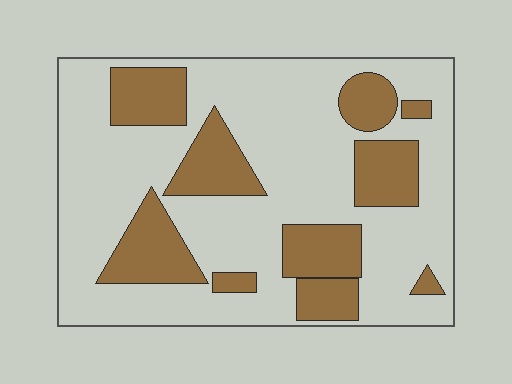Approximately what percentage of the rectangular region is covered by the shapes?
Approximately 30%.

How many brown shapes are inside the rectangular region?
10.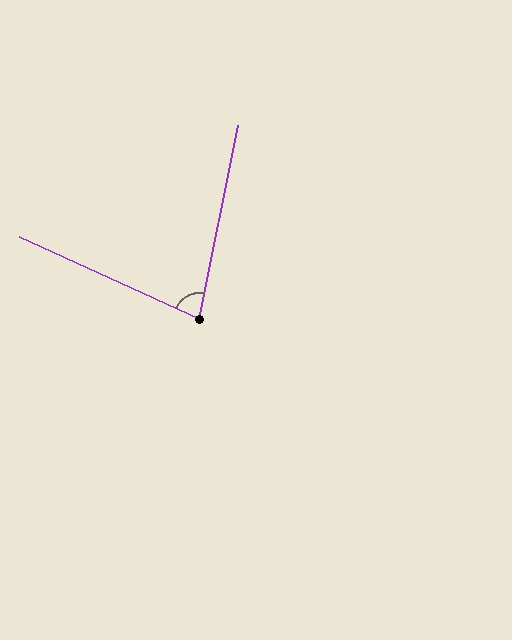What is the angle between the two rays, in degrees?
Approximately 77 degrees.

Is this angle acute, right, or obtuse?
It is acute.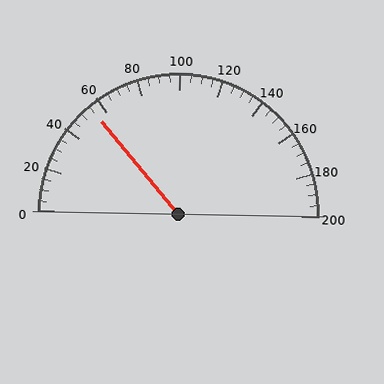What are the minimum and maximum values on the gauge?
The gauge ranges from 0 to 200.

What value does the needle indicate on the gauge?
The needle indicates approximately 55.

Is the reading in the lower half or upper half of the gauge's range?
The reading is in the lower half of the range (0 to 200).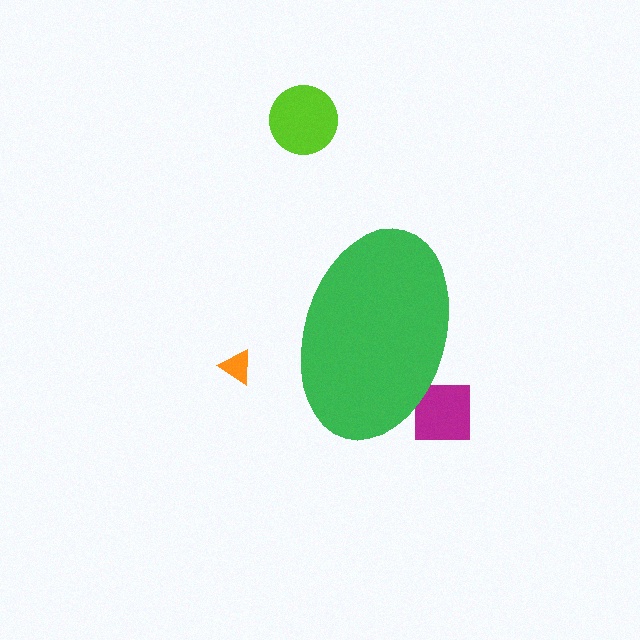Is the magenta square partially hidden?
Yes, the magenta square is partially hidden behind the green ellipse.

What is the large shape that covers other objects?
A green ellipse.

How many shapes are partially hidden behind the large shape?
1 shape is partially hidden.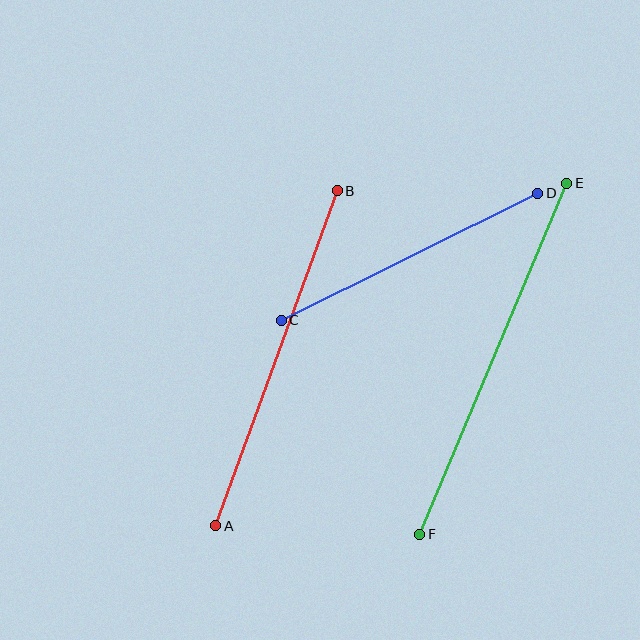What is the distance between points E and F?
The distance is approximately 380 pixels.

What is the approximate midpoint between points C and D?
The midpoint is at approximately (410, 257) pixels.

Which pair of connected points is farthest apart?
Points E and F are farthest apart.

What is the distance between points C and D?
The distance is approximately 286 pixels.